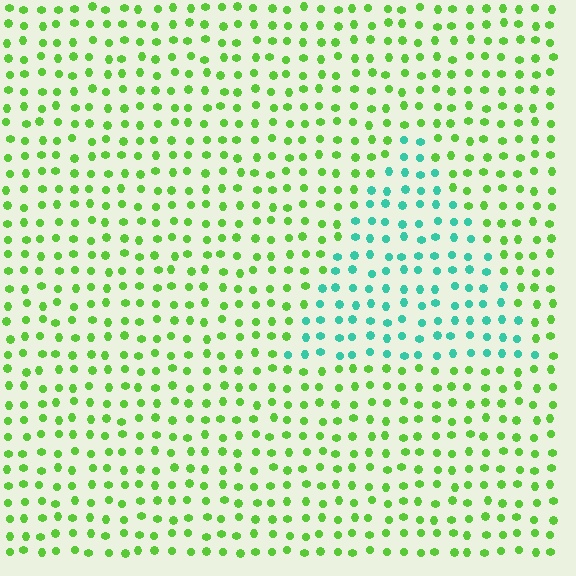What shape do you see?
I see a triangle.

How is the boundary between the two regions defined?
The boundary is defined purely by a slight shift in hue (about 59 degrees). Spacing, size, and orientation are identical on both sides.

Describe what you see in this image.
The image is filled with small lime elements in a uniform arrangement. A triangle-shaped region is visible where the elements are tinted to a slightly different hue, forming a subtle color boundary.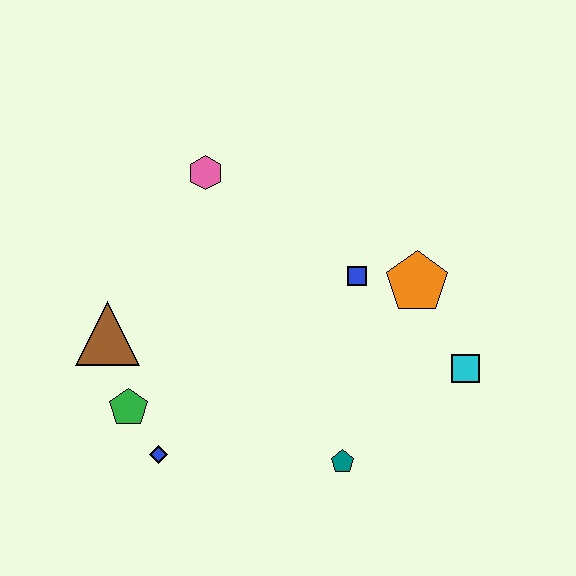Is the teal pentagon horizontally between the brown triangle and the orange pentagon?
Yes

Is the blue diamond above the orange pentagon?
No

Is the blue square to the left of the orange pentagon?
Yes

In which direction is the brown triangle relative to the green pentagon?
The brown triangle is above the green pentagon.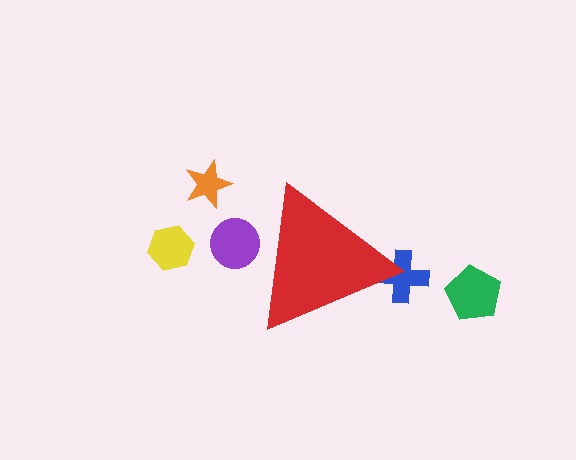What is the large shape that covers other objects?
A red triangle.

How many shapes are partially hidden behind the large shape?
2 shapes are partially hidden.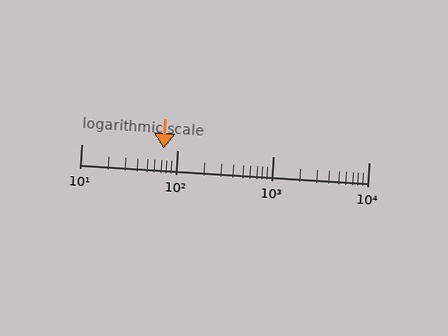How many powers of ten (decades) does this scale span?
The scale spans 3 decades, from 10 to 10000.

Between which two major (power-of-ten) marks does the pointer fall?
The pointer is between 10 and 100.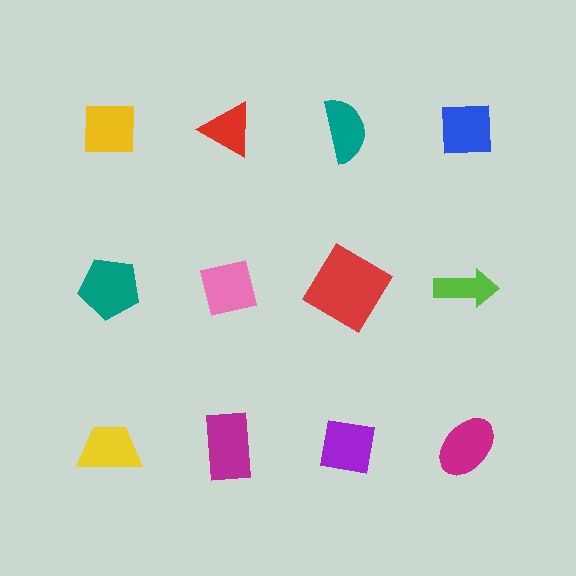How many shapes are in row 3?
4 shapes.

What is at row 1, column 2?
A red triangle.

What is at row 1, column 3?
A teal semicircle.